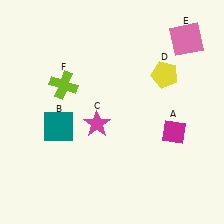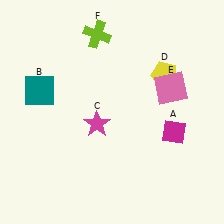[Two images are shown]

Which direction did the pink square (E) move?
The pink square (E) moved down.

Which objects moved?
The objects that moved are: the teal square (B), the pink square (E), the lime cross (F).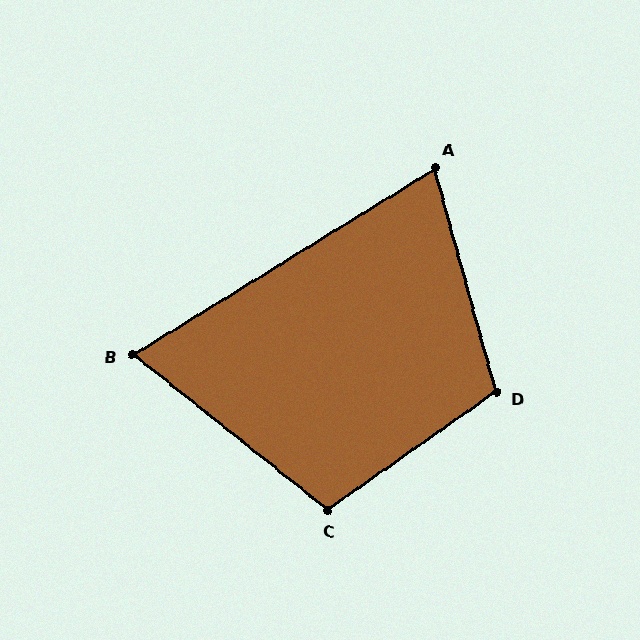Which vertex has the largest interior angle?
D, at approximately 110 degrees.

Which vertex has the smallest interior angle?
B, at approximately 70 degrees.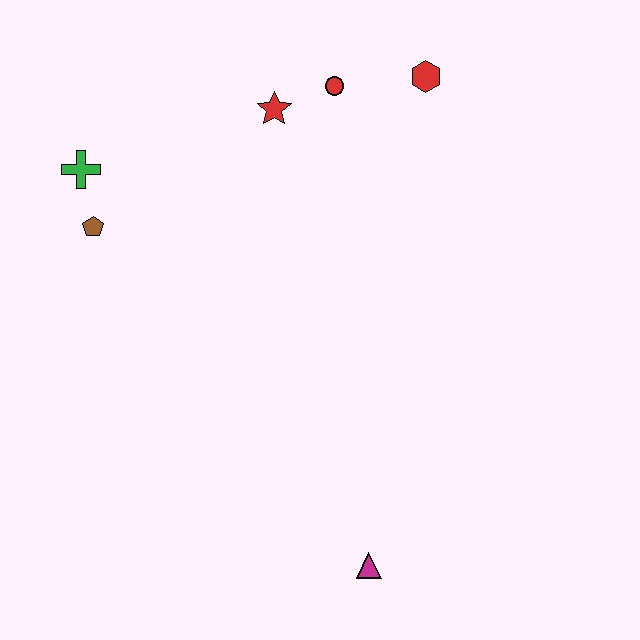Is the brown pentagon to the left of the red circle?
Yes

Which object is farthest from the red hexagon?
The magenta triangle is farthest from the red hexagon.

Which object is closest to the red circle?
The red star is closest to the red circle.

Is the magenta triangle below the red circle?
Yes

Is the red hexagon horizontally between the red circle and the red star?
No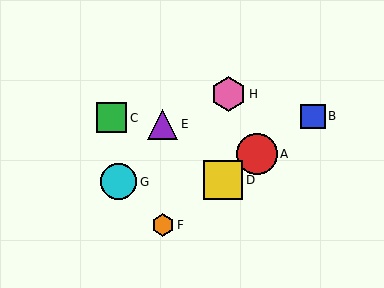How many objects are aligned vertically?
2 objects (E, F) are aligned vertically.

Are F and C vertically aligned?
No, F is at x≈163 and C is at x≈111.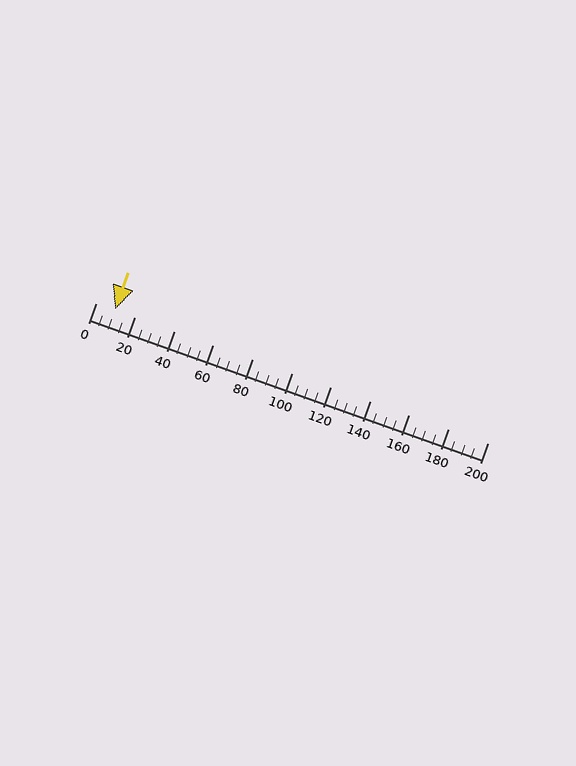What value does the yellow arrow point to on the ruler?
The yellow arrow points to approximately 10.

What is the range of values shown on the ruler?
The ruler shows values from 0 to 200.